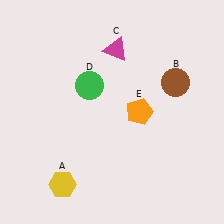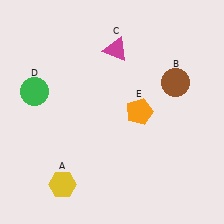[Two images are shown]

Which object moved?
The green circle (D) moved left.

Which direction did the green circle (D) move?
The green circle (D) moved left.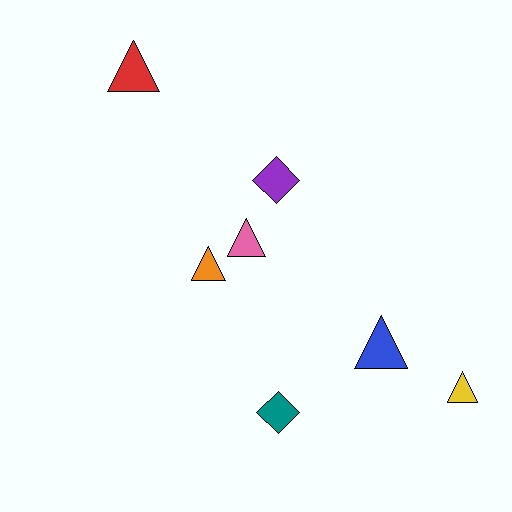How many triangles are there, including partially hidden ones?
There are 5 triangles.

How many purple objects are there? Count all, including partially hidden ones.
There is 1 purple object.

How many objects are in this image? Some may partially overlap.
There are 7 objects.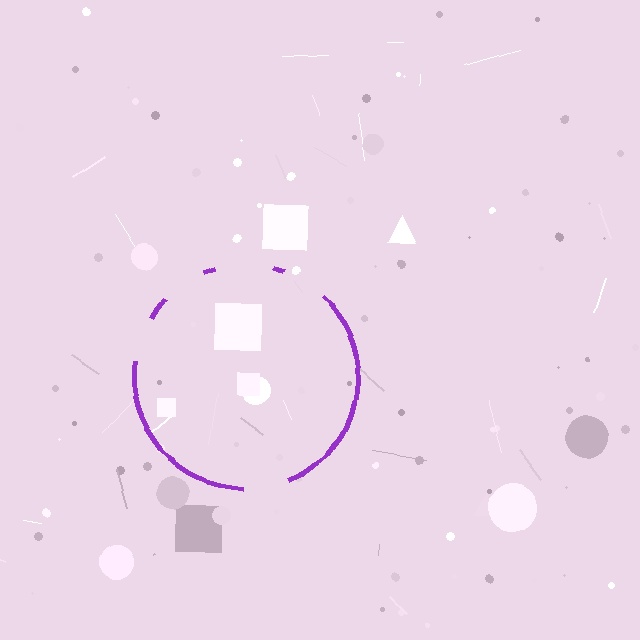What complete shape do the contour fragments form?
The contour fragments form a circle.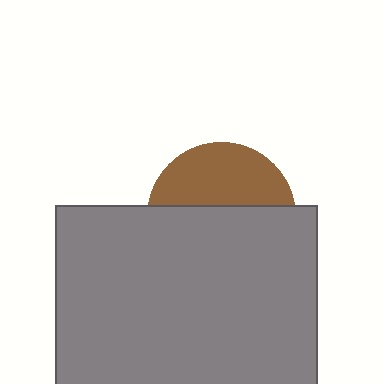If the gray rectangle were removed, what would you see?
You would see the complete brown circle.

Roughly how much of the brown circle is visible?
A small part of it is visible (roughly 40%).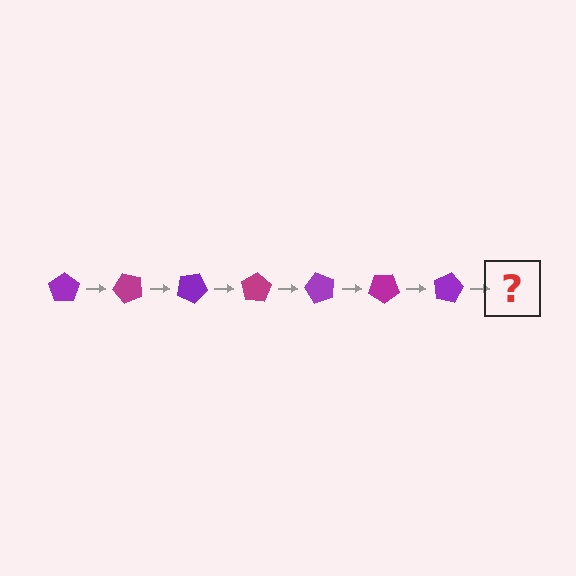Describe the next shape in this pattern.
It should be a magenta pentagon, rotated 350 degrees from the start.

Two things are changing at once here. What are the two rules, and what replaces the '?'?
The two rules are that it rotates 50 degrees each step and the color cycles through purple and magenta. The '?' should be a magenta pentagon, rotated 350 degrees from the start.